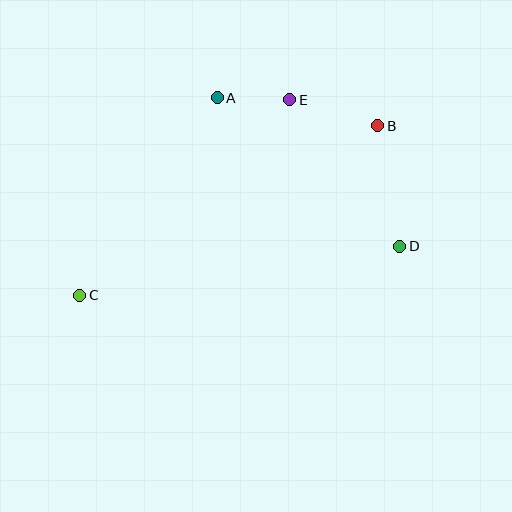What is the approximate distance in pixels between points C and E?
The distance between C and E is approximately 287 pixels.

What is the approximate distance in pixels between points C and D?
The distance between C and D is approximately 324 pixels.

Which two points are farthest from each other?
Points B and C are farthest from each other.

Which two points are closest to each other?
Points A and E are closest to each other.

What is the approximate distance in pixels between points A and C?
The distance between A and C is approximately 241 pixels.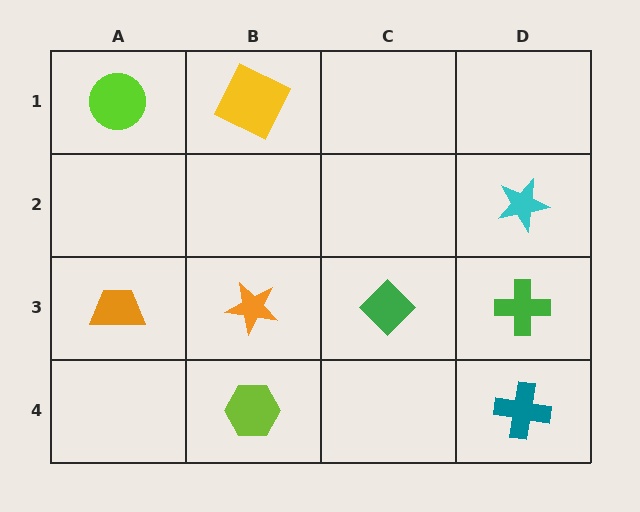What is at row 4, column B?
A lime hexagon.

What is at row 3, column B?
An orange star.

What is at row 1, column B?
A yellow square.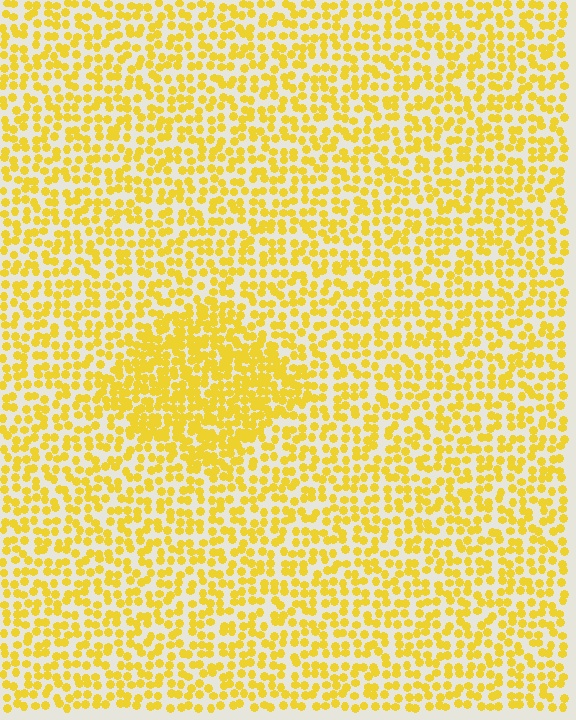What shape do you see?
I see a diamond.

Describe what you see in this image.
The image contains small yellow elements arranged at two different densities. A diamond-shaped region is visible where the elements are more densely packed than the surrounding area.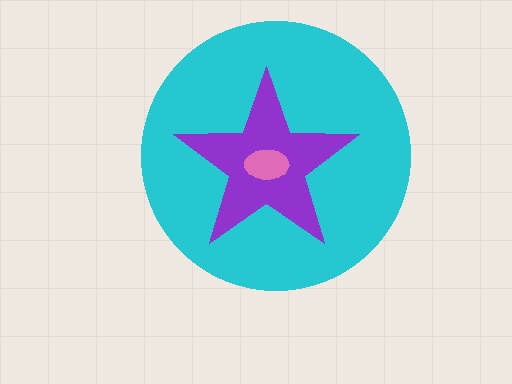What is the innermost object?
The pink ellipse.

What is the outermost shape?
The cyan circle.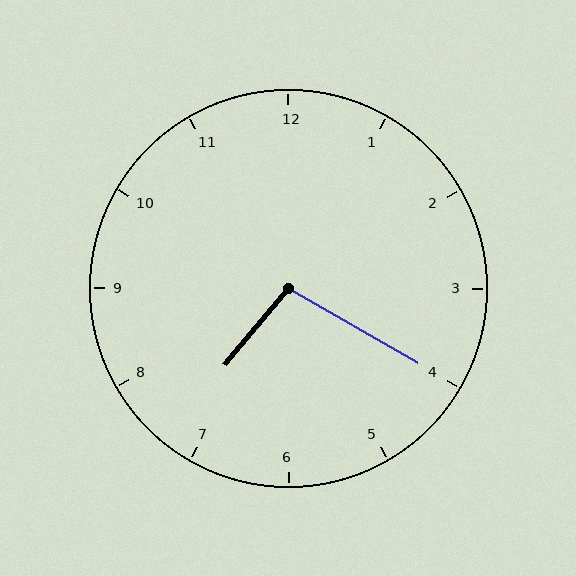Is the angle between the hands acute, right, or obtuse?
It is obtuse.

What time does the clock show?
7:20.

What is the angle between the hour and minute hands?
Approximately 100 degrees.